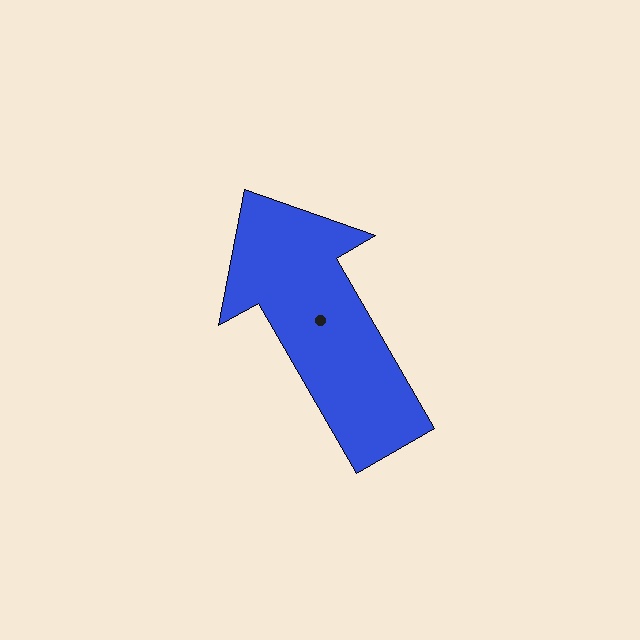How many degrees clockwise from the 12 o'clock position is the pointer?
Approximately 330 degrees.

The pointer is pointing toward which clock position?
Roughly 11 o'clock.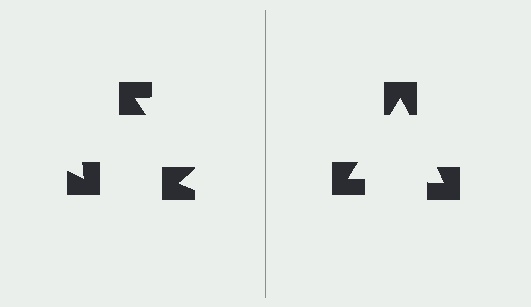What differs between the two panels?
The notched squares are positioned identically on both sides; only the wedge orientations differ. On the right they align to a triangle; on the left they are misaligned.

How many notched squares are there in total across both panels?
6 — 3 on each side.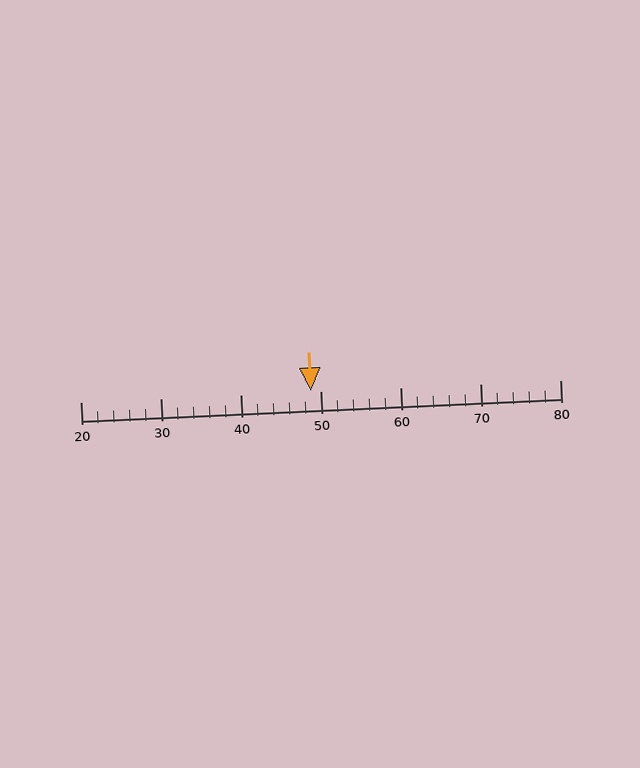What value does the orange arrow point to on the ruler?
The orange arrow points to approximately 49.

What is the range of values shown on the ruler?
The ruler shows values from 20 to 80.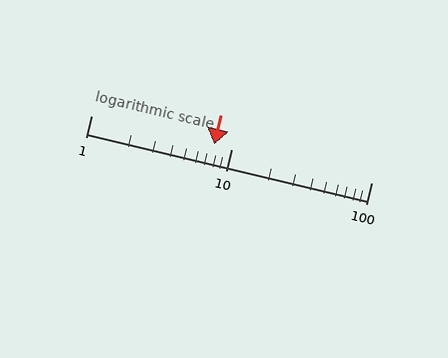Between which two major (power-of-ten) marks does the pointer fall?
The pointer is between 1 and 10.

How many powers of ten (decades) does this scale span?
The scale spans 2 decades, from 1 to 100.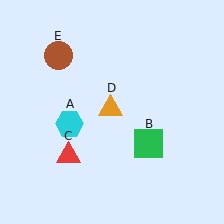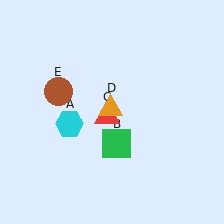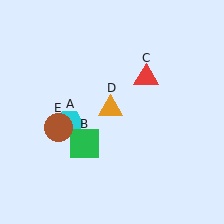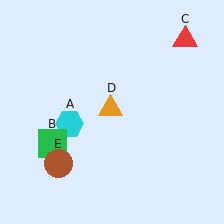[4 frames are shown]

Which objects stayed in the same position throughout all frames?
Cyan hexagon (object A) and orange triangle (object D) remained stationary.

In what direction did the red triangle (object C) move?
The red triangle (object C) moved up and to the right.